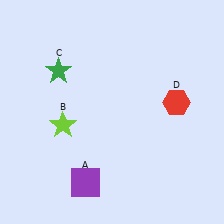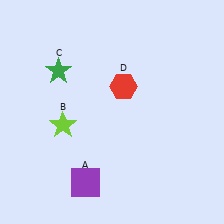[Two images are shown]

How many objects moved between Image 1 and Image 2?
1 object moved between the two images.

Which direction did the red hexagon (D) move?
The red hexagon (D) moved left.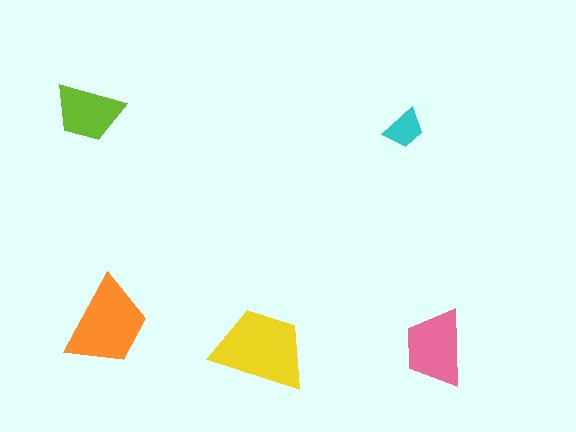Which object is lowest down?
The pink trapezoid is bottommost.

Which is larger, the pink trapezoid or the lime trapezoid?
The pink one.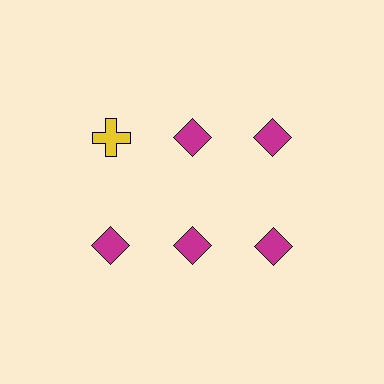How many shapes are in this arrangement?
There are 6 shapes arranged in a grid pattern.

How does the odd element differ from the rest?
It differs in both color (yellow instead of magenta) and shape (cross instead of diamond).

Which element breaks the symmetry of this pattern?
The yellow cross in the top row, leftmost column breaks the symmetry. All other shapes are magenta diamonds.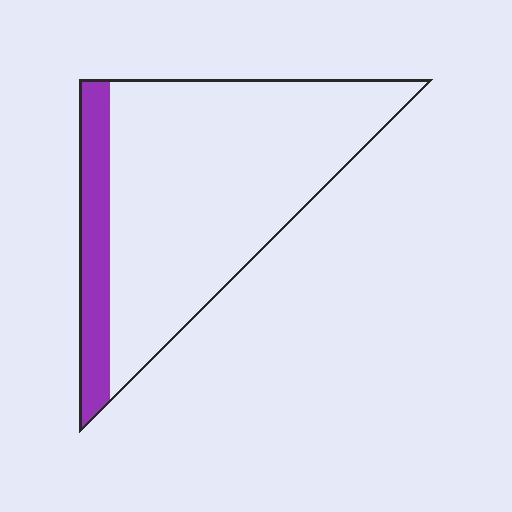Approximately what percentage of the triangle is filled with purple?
Approximately 15%.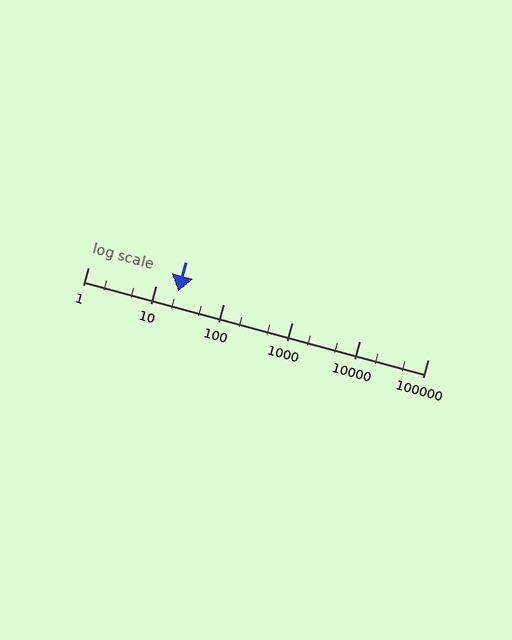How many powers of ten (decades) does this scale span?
The scale spans 5 decades, from 1 to 100000.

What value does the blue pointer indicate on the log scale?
The pointer indicates approximately 21.